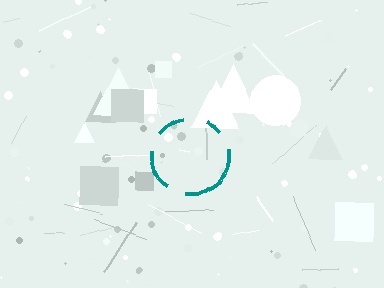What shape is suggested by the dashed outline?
The dashed outline suggests a circle.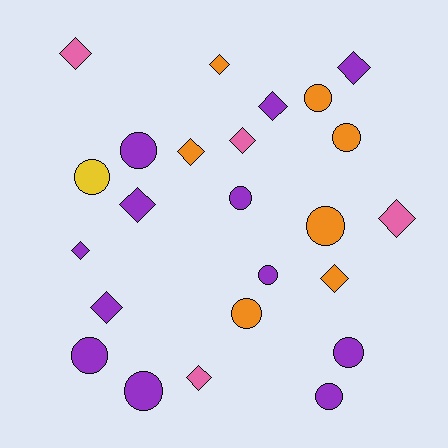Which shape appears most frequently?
Diamond, with 12 objects.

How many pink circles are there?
There are no pink circles.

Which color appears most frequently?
Purple, with 12 objects.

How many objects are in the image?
There are 24 objects.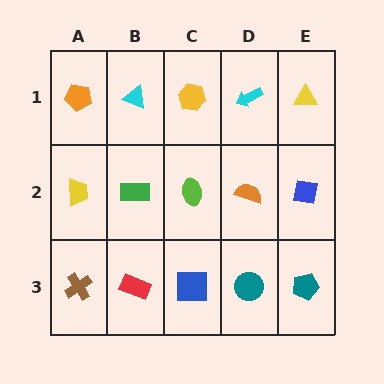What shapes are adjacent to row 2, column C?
A yellow hexagon (row 1, column C), a blue square (row 3, column C), a green rectangle (row 2, column B), an orange semicircle (row 2, column D).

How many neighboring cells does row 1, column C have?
3.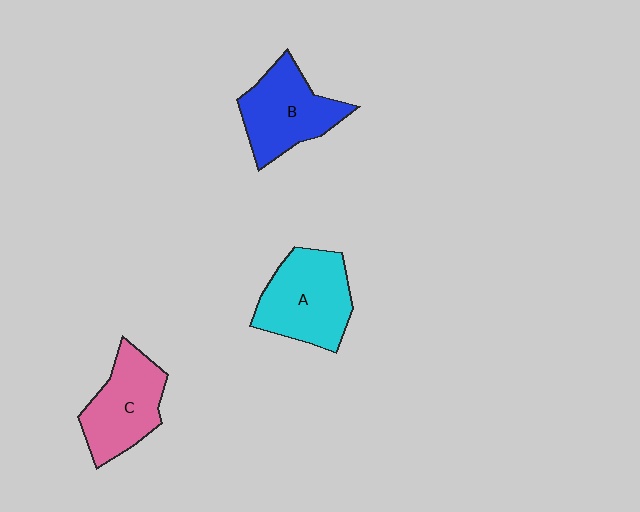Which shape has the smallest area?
Shape C (pink).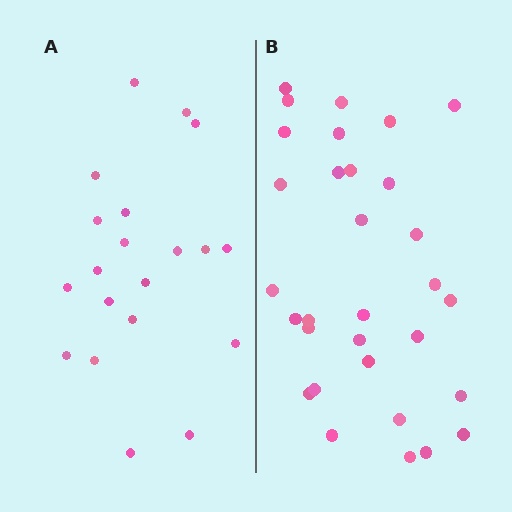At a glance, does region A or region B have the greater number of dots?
Region B (the right region) has more dots.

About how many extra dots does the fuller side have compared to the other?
Region B has roughly 12 or so more dots than region A.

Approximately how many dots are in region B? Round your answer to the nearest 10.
About 30 dots. (The exact count is 31, which rounds to 30.)